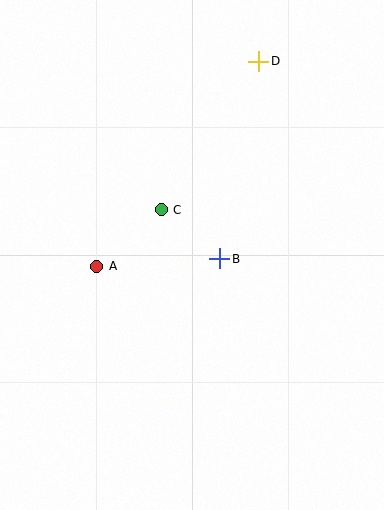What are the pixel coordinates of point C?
Point C is at (161, 210).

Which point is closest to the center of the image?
Point B at (220, 259) is closest to the center.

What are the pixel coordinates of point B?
Point B is at (220, 259).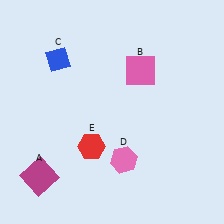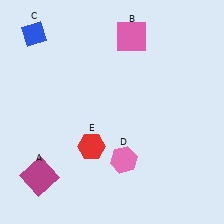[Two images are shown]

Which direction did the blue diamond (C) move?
The blue diamond (C) moved up.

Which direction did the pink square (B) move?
The pink square (B) moved up.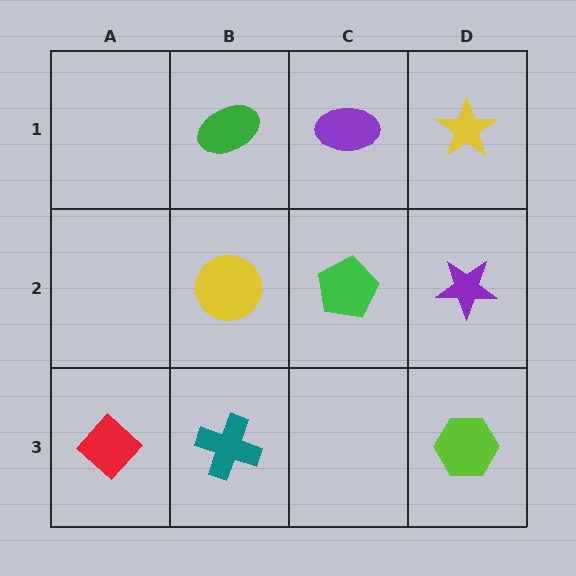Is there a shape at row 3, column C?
No, that cell is empty.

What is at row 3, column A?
A red diamond.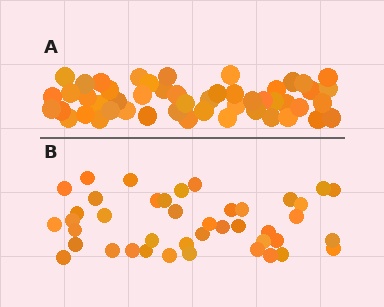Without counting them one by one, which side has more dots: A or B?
Region A (the top region) has more dots.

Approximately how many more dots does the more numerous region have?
Region A has roughly 8 or so more dots than region B.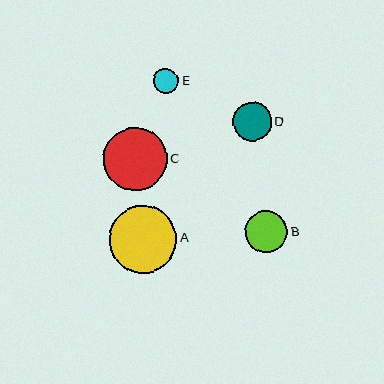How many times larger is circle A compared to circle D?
Circle A is approximately 1.7 times the size of circle D.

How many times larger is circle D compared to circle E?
Circle D is approximately 1.5 times the size of circle E.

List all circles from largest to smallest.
From largest to smallest: A, C, B, D, E.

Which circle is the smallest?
Circle E is the smallest with a size of approximately 25 pixels.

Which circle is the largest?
Circle A is the largest with a size of approximately 67 pixels.